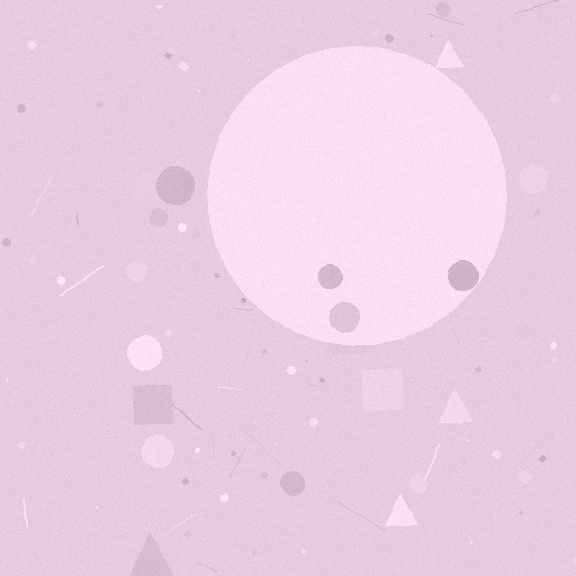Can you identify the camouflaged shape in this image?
The camouflaged shape is a circle.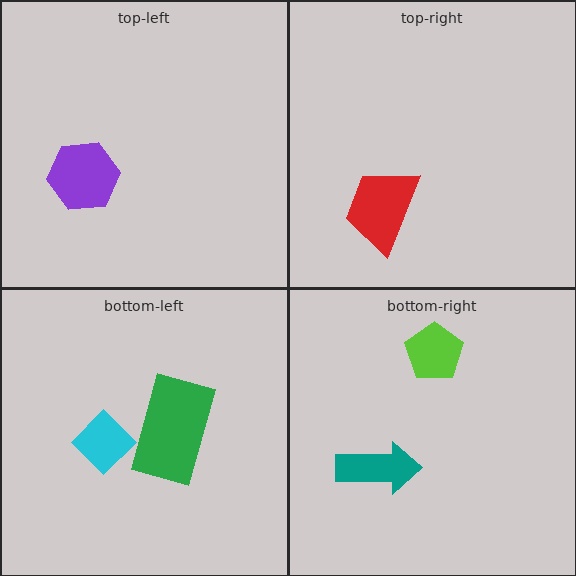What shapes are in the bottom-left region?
The green rectangle, the cyan diamond.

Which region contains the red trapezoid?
The top-right region.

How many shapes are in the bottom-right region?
2.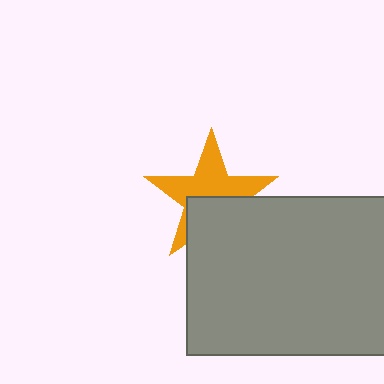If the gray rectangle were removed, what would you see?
You would see the complete orange star.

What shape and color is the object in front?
The object in front is a gray rectangle.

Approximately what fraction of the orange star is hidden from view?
Roughly 42% of the orange star is hidden behind the gray rectangle.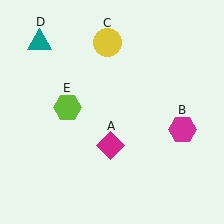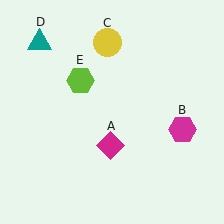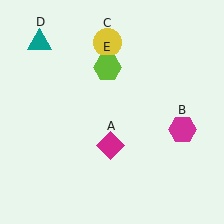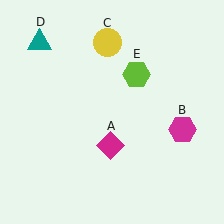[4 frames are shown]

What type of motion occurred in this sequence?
The lime hexagon (object E) rotated clockwise around the center of the scene.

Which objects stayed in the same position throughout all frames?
Magenta diamond (object A) and magenta hexagon (object B) and yellow circle (object C) and teal triangle (object D) remained stationary.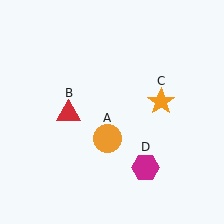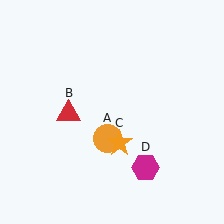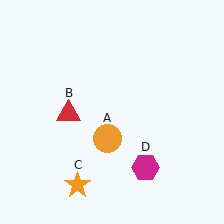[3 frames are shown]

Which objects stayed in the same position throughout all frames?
Orange circle (object A) and red triangle (object B) and magenta hexagon (object D) remained stationary.